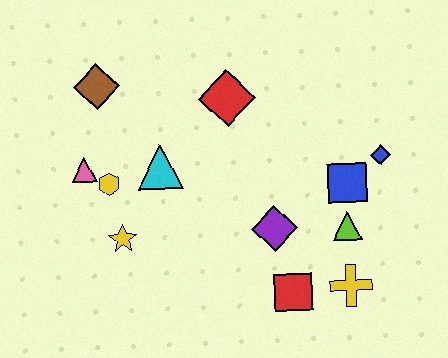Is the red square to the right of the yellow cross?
No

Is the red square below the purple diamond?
Yes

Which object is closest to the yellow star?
The yellow hexagon is closest to the yellow star.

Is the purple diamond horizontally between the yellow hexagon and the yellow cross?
Yes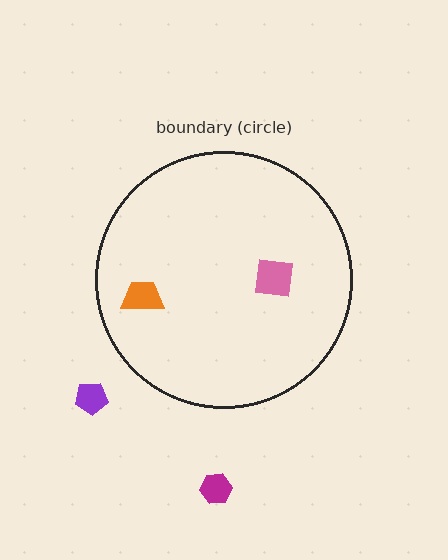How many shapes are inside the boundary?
2 inside, 2 outside.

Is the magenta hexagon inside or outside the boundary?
Outside.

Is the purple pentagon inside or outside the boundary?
Outside.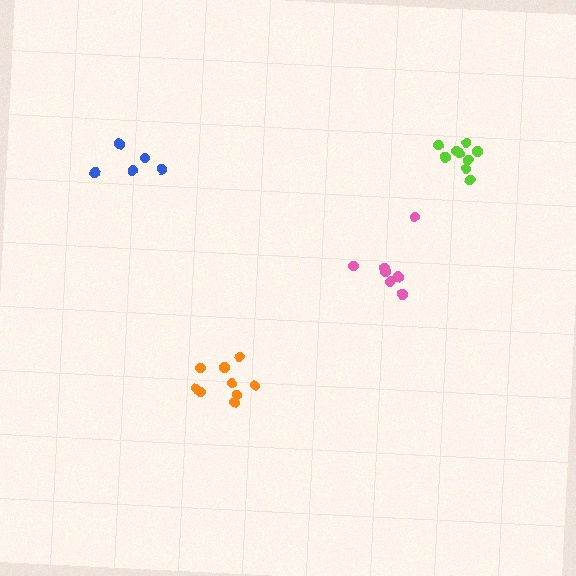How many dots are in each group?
Group 1: 5 dots, Group 2: 9 dots, Group 3: 7 dots, Group 4: 10 dots (31 total).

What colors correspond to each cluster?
The clusters are colored: blue, orange, pink, lime.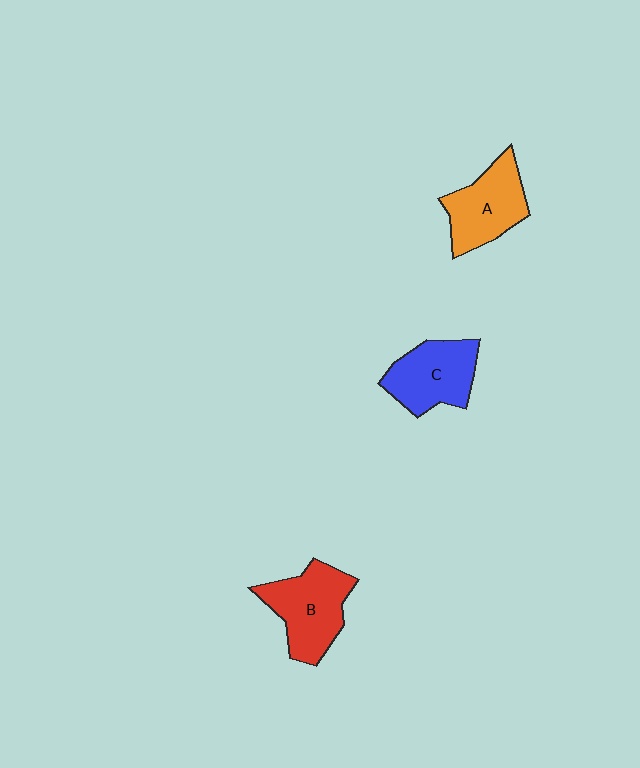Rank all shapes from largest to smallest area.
From largest to smallest: B (red), C (blue), A (orange).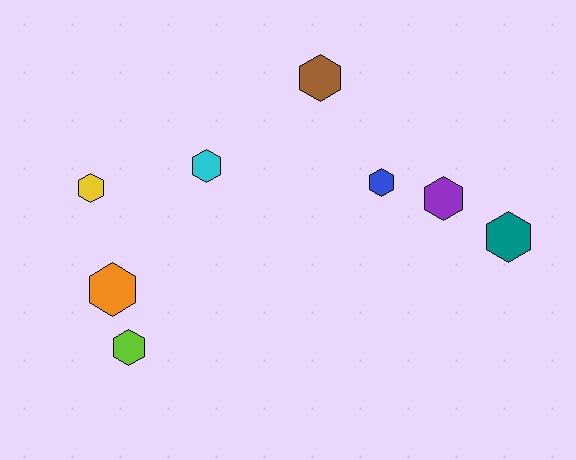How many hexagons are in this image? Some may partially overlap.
There are 8 hexagons.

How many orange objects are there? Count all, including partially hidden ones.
There is 1 orange object.